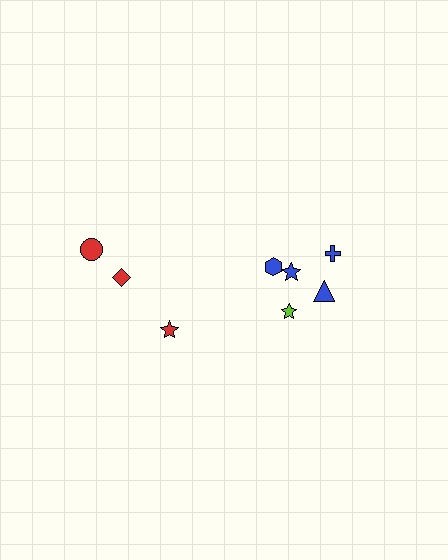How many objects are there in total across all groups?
There are 8 objects.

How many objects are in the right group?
There are 5 objects.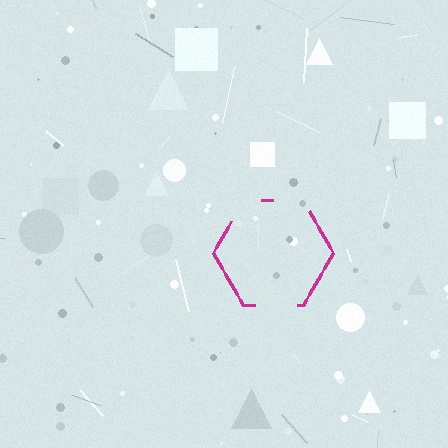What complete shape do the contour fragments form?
The contour fragments form a hexagon.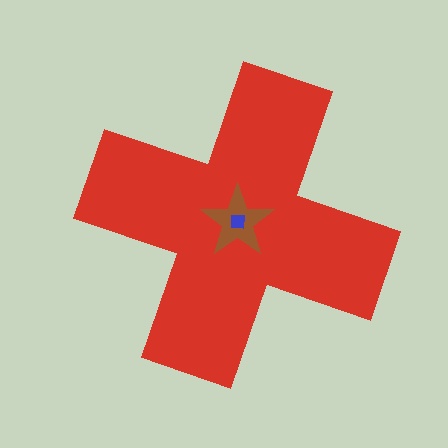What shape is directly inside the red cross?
The brown star.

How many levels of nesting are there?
3.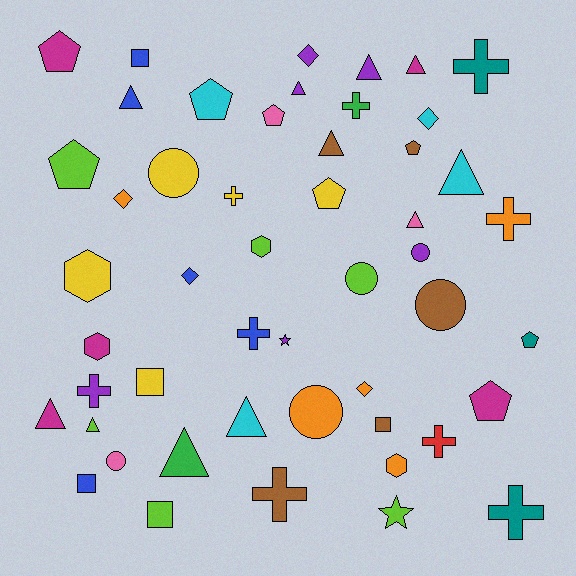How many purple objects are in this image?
There are 6 purple objects.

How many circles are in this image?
There are 6 circles.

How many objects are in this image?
There are 50 objects.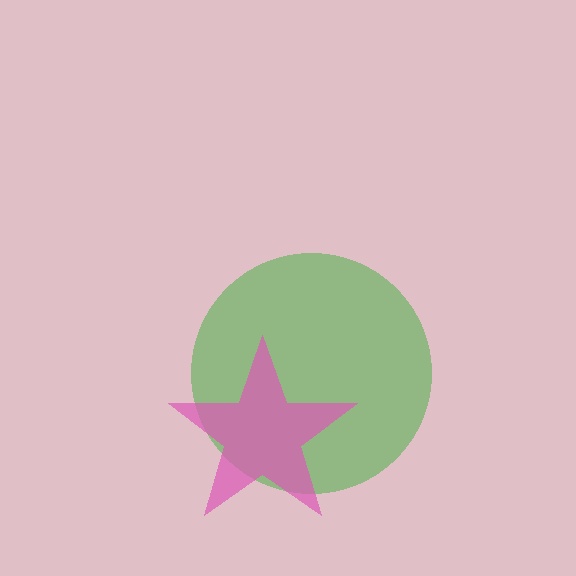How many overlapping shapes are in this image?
There are 2 overlapping shapes in the image.